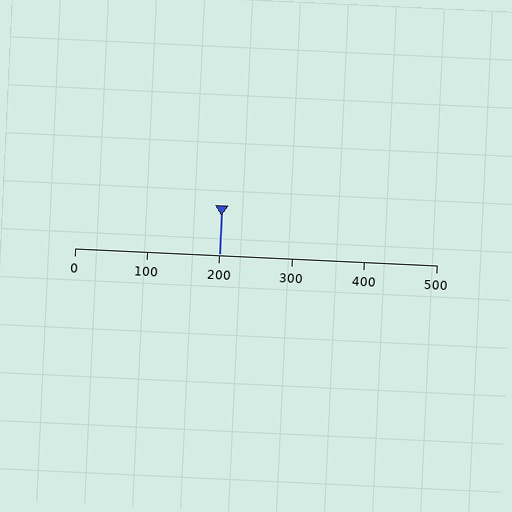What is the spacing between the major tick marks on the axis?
The major ticks are spaced 100 apart.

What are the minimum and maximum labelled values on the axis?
The axis runs from 0 to 500.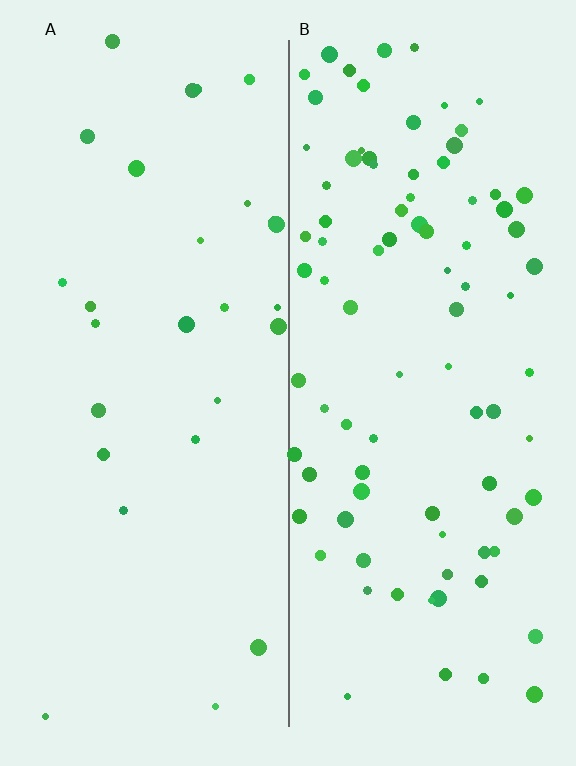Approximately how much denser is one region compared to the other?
Approximately 3.2× — region B over region A.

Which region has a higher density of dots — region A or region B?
B (the right).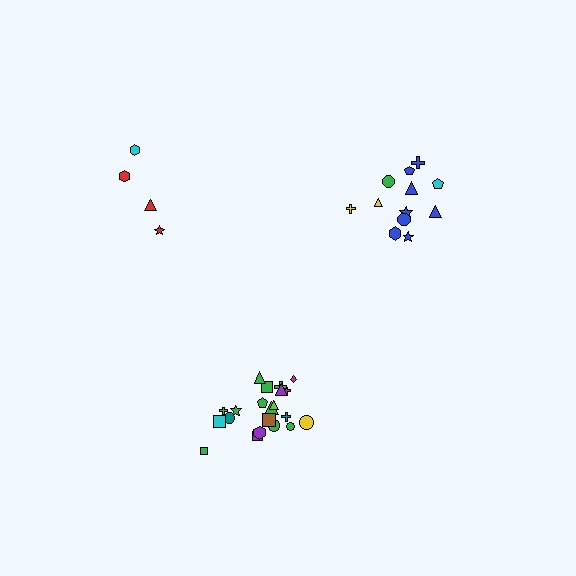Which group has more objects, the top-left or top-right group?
The top-right group.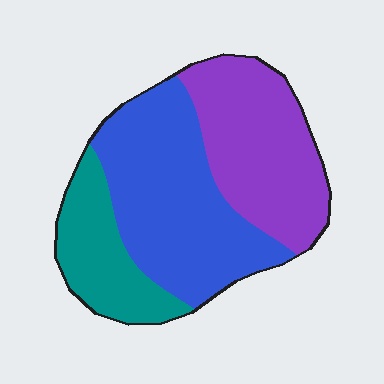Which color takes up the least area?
Teal, at roughly 20%.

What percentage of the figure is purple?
Purple covers 35% of the figure.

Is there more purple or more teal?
Purple.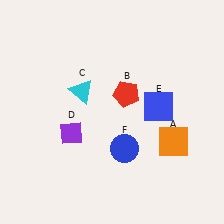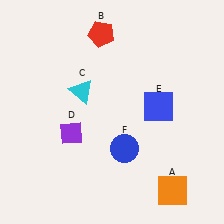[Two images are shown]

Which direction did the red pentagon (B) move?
The red pentagon (B) moved up.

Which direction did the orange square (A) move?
The orange square (A) moved down.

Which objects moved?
The objects that moved are: the orange square (A), the red pentagon (B).